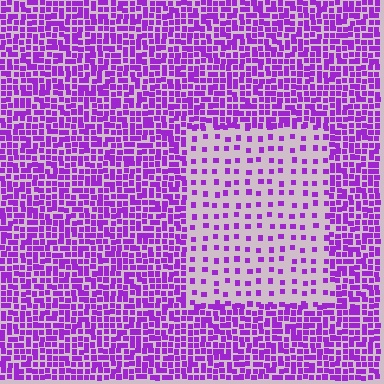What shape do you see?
I see a rectangle.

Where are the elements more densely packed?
The elements are more densely packed outside the rectangle boundary.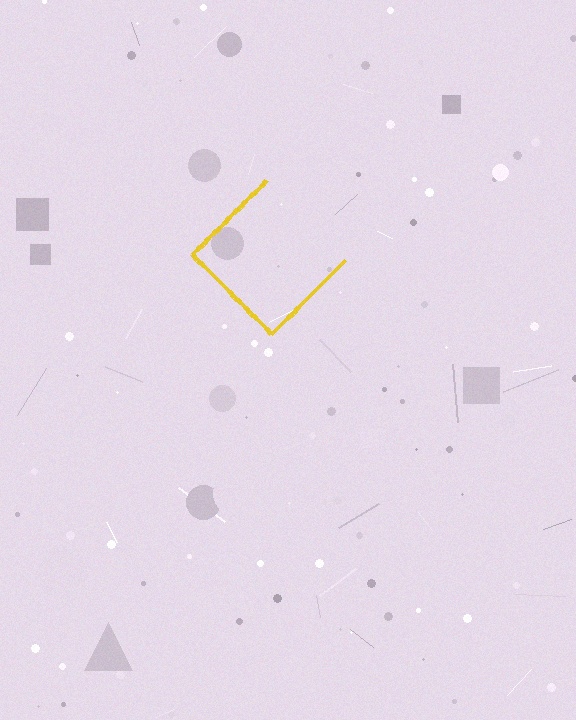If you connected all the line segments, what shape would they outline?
They would outline a diamond.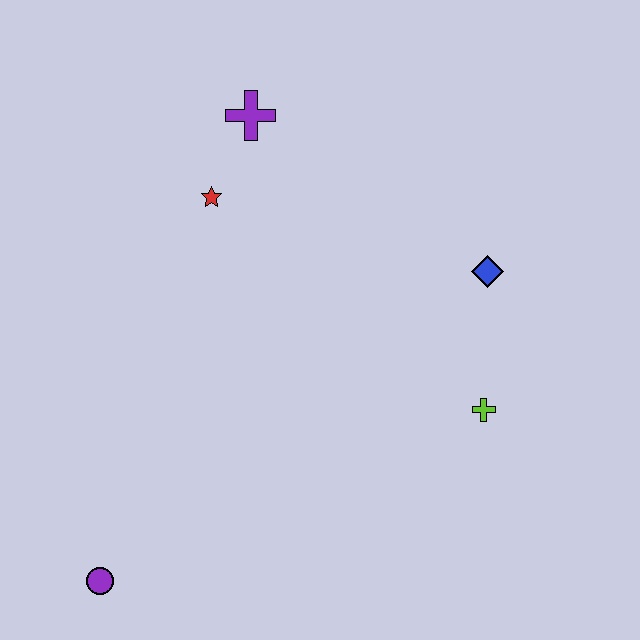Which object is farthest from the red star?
The purple circle is farthest from the red star.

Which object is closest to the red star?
The purple cross is closest to the red star.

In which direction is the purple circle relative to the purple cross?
The purple circle is below the purple cross.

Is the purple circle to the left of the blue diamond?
Yes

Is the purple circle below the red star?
Yes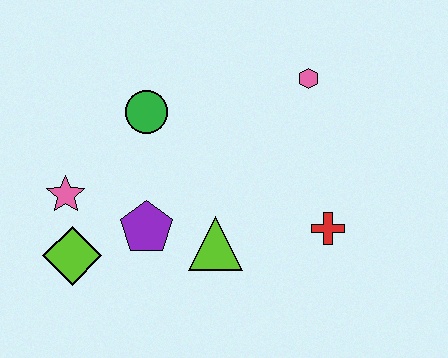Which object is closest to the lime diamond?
The pink star is closest to the lime diamond.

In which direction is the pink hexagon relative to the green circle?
The pink hexagon is to the right of the green circle.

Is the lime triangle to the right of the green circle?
Yes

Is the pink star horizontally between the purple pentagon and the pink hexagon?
No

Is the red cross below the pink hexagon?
Yes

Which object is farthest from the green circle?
The red cross is farthest from the green circle.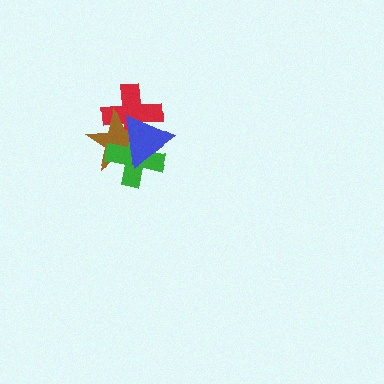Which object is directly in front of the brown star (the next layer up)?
The green cross is directly in front of the brown star.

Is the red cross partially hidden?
Yes, it is partially covered by another shape.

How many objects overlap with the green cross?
3 objects overlap with the green cross.